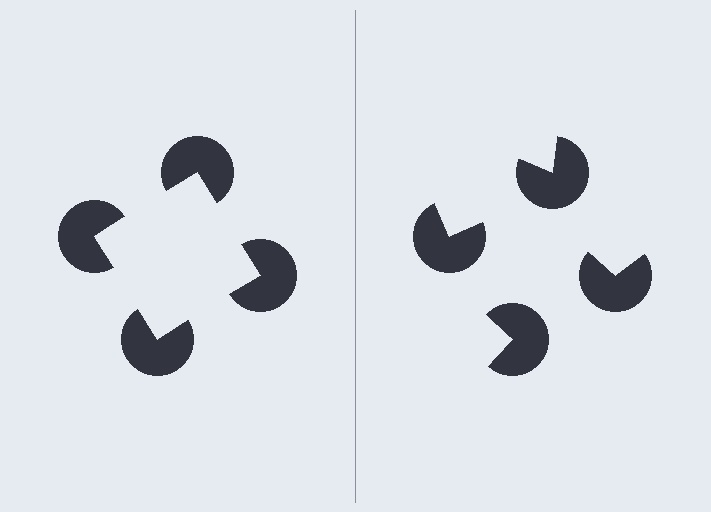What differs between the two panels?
The pac-man discs are positioned identically on both sides; only the wedge orientations differ. On the left they align to a square; on the right they are misaligned.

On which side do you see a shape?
An illusory square appears on the left side. On the right side the wedge cuts are rotated, so no coherent shape forms.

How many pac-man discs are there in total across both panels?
8 — 4 on each side.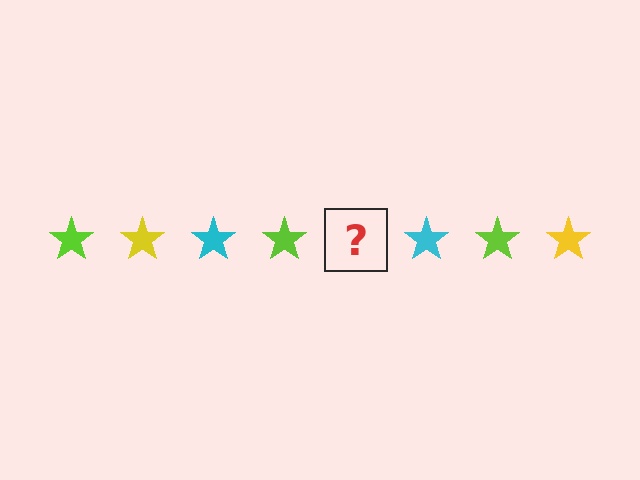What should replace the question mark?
The question mark should be replaced with a yellow star.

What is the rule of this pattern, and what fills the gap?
The rule is that the pattern cycles through lime, yellow, cyan stars. The gap should be filled with a yellow star.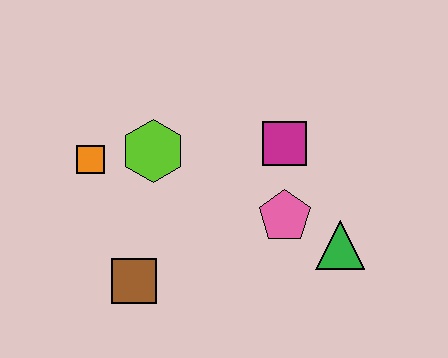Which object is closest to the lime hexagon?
The orange square is closest to the lime hexagon.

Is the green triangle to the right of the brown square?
Yes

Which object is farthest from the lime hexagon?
The green triangle is farthest from the lime hexagon.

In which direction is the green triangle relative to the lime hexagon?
The green triangle is to the right of the lime hexagon.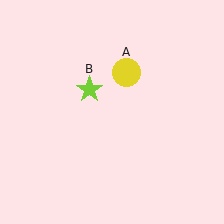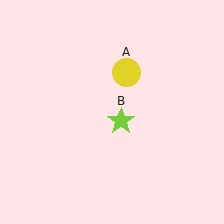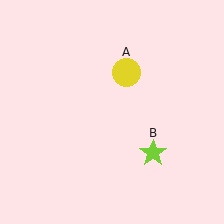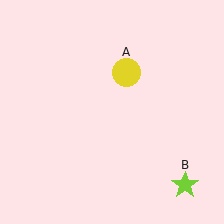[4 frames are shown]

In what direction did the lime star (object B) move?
The lime star (object B) moved down and to the right.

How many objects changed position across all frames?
1 object changed position: lime star (object B).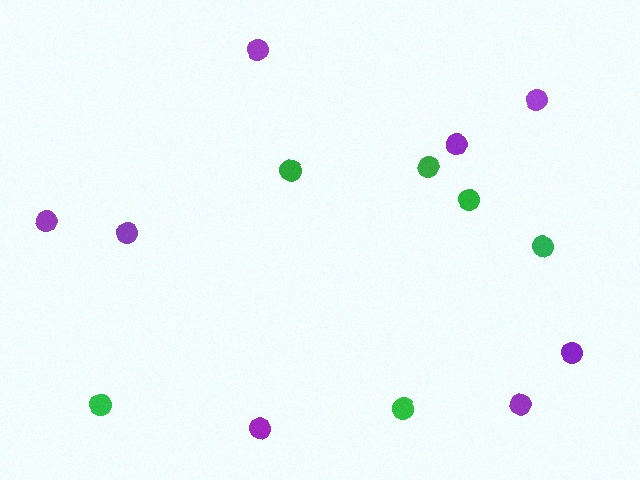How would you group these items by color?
There are 2 groups: one group of green circles (6) and one group of purple circles (8).